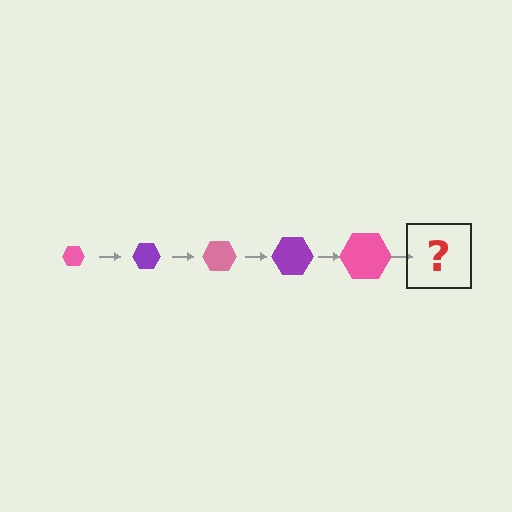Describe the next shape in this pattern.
It should be a purple hexagon, larger than the previous one.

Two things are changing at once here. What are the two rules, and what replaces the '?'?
The two rules are that the hexagon grows larger each step and the color cycles through pink and purple. The '?' should be a purple hexagon, larger than the previous one.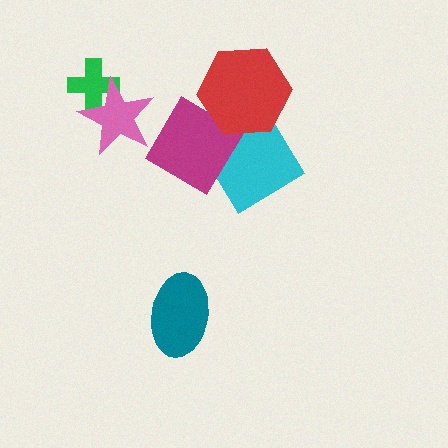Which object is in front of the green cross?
The pink star is in front of the green cross.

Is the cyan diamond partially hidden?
Yes, it is partially covered by another shape.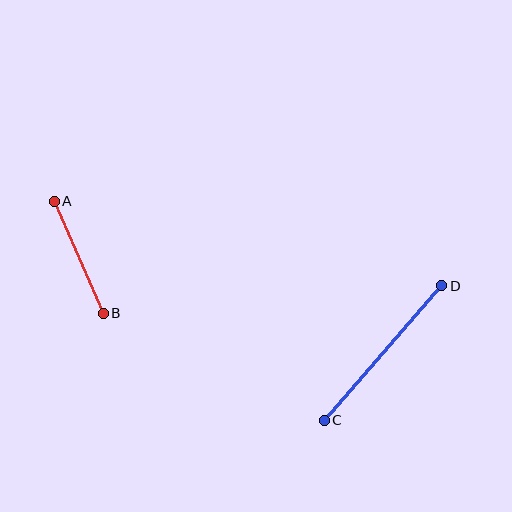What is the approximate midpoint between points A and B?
The midpoint is at approximately (79, 257) pixels.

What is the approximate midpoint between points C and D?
The midpoint is at approximately (383, 353) pixels.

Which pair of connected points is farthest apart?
Points C and D are farthest apart.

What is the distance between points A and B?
The distance is approximately 122 pixels.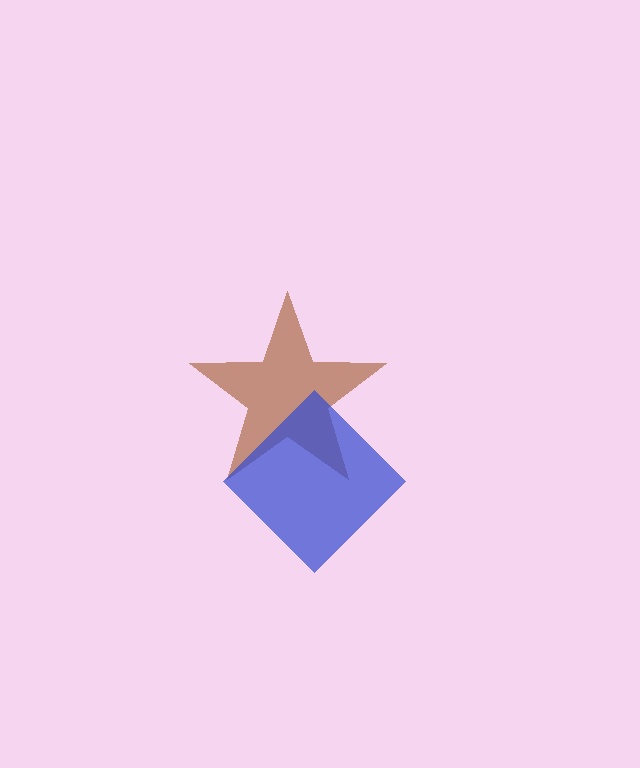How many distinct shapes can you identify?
There are 2 distinct shapes: a brown star, a blue diamond.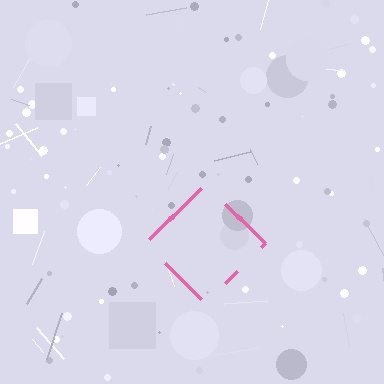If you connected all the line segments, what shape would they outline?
They would outline a diamond.